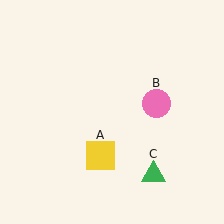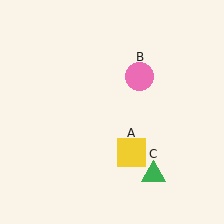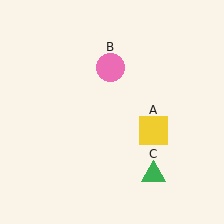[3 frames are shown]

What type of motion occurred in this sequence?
The yellow square (object A), pink circle (object B) rotated counterclockwise around the center of the scene.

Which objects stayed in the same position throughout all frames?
Green triangle (object C) remained stationary.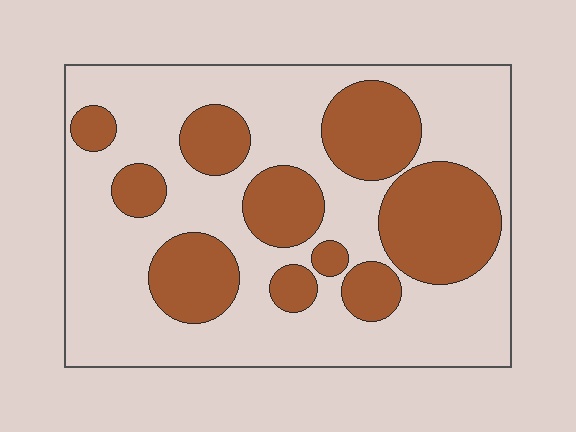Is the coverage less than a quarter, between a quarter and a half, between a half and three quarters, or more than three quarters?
Between a quarter and a half.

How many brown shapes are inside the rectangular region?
10.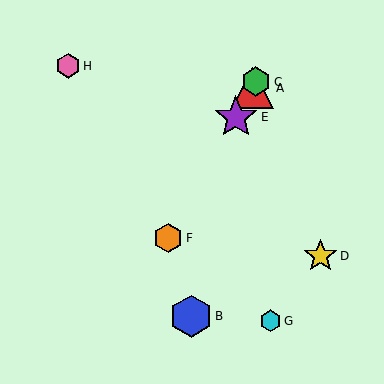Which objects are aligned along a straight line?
Objects A, C, E, F are aligned along a straight line.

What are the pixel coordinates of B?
Object B is at (191, 316).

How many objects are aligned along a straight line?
4 objects (A, C, E, F) are aligned along a straight line.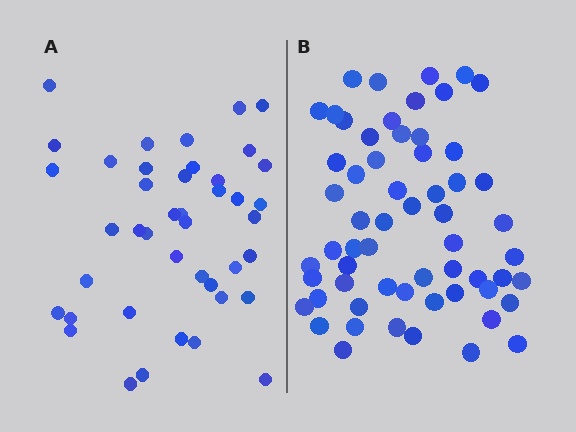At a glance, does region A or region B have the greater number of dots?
Region B (the right region) has more dots.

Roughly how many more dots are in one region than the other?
Region B has approximately 20 more dots than region A.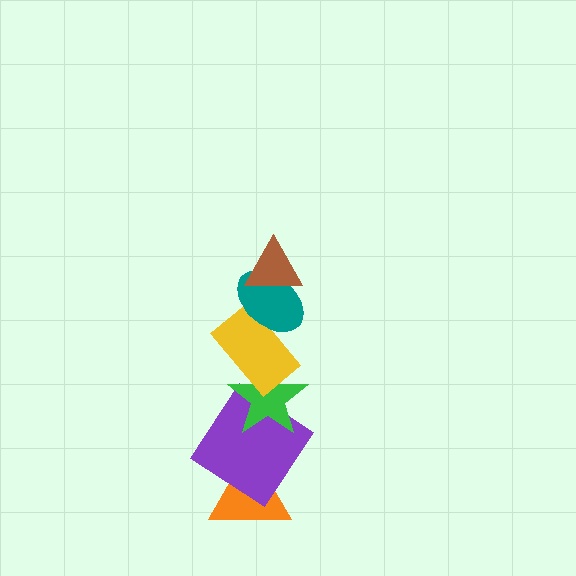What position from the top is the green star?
The green star is 4th from the top.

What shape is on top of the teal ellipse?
The brown triangle is on top of the teal ellipse.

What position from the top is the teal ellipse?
The teal ellipse is 2nd from the top.